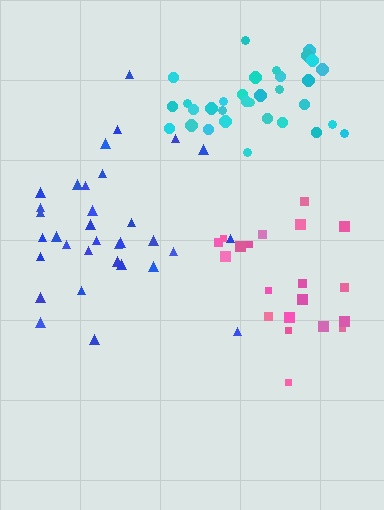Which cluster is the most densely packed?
Cyan.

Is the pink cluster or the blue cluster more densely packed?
Pink.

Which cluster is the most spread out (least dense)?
Blue.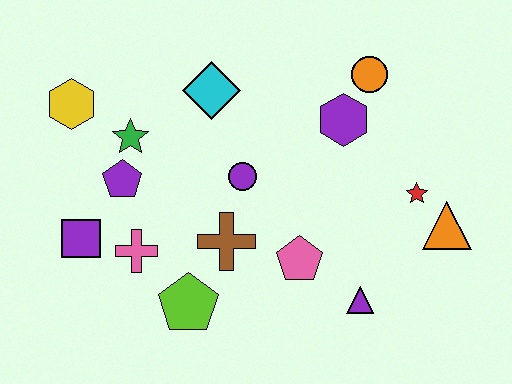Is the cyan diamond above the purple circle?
Yes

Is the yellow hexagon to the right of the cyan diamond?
No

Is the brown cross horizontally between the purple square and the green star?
No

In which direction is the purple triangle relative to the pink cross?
The purple triangle is to the right of the pink cross.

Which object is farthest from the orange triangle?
The yellow hexagon is farthest from the orange triangle.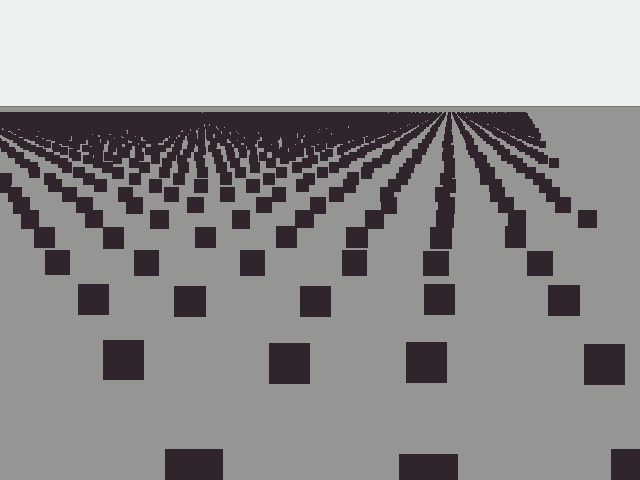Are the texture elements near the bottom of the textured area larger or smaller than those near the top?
Larger. Near the bottom, elements are closer to the viewer and appear at a bigger on-screen size.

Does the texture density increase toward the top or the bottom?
Density increases toward the top.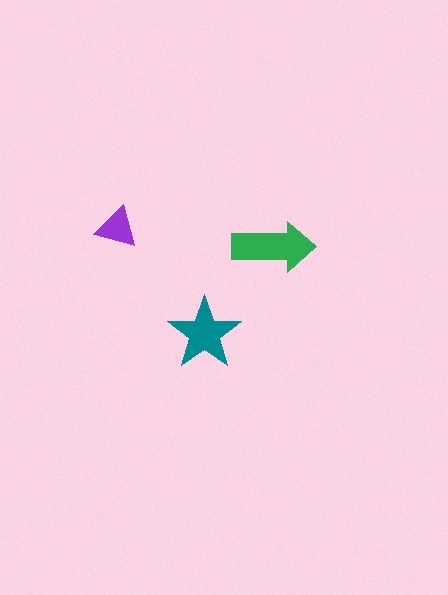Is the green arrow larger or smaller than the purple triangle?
Larger.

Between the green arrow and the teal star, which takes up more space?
The green arrow.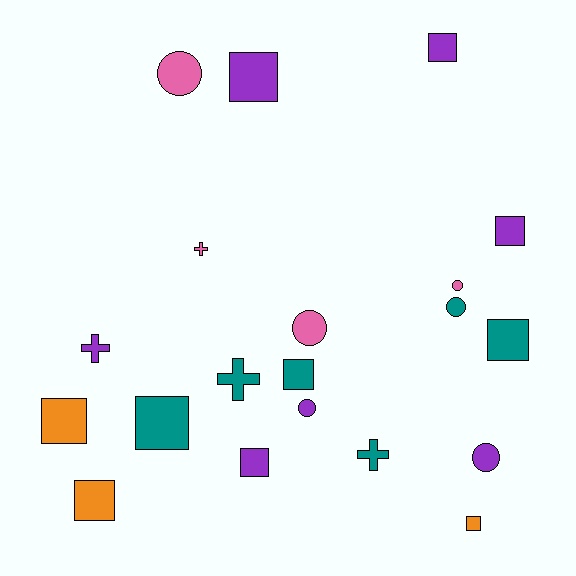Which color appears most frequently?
Purple, with 7 objects.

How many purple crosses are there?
There is 1 purple cross.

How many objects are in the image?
There are 20 objects.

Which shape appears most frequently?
Square, with 10 objects.